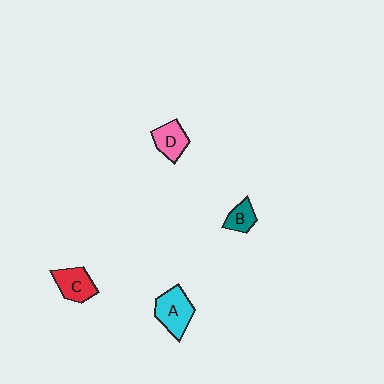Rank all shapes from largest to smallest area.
From largest to smallest: A (cyan), C (red), D (pink), B (teal).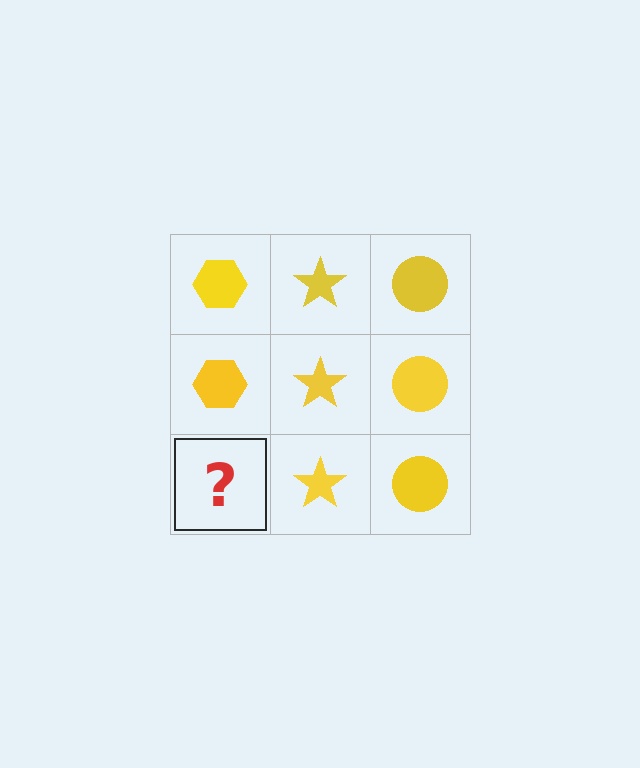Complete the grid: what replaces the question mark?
The question mark should be replaced with a yellow hexagon.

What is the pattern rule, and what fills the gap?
The rule is that each column has a consistent shape. The gap should be filled with a yellow hexagon.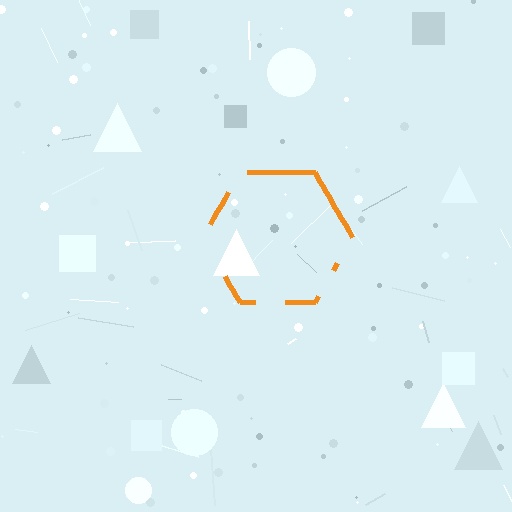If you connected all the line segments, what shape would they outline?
They would outline a hexagon.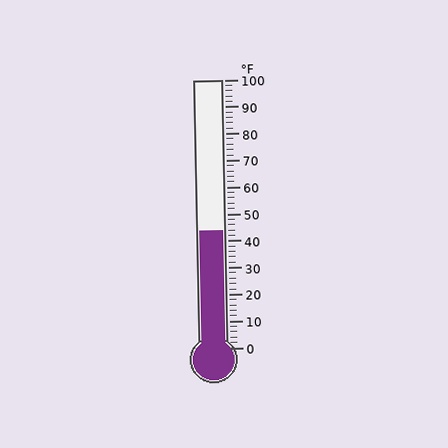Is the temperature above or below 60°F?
The temperature is below 60°F.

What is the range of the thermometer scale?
The thermometer scale ranges from 0°F to 100°F.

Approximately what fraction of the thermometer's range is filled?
The thermometer is filled to approximately 45% of its range.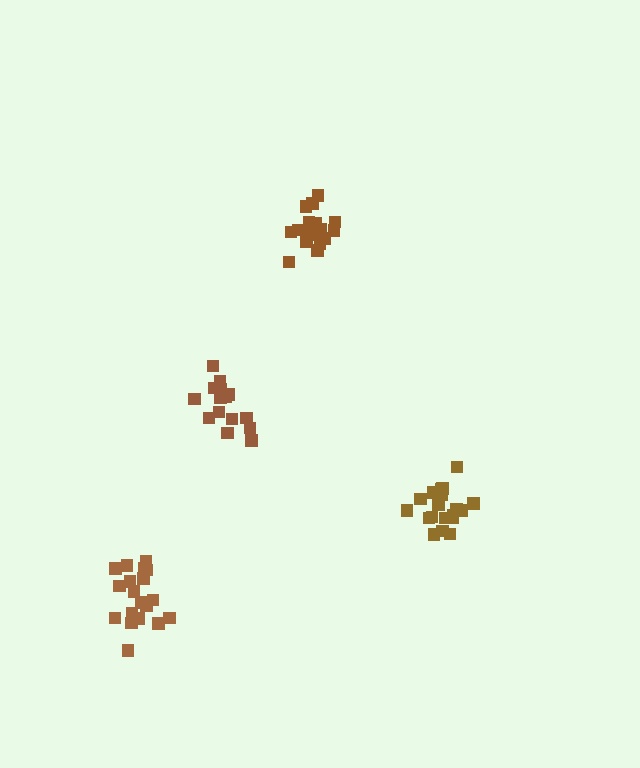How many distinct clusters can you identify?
There are 4 distinct clusters.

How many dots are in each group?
Group 1: 15 dots, Group 2: 17 dots, Group 3: 19 dots, Group 4: 20 dots (71 total).